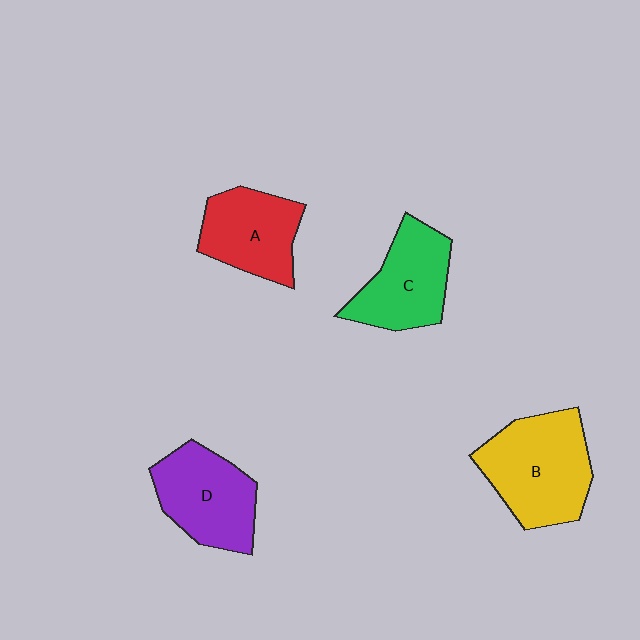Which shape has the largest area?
Shape B (yellow).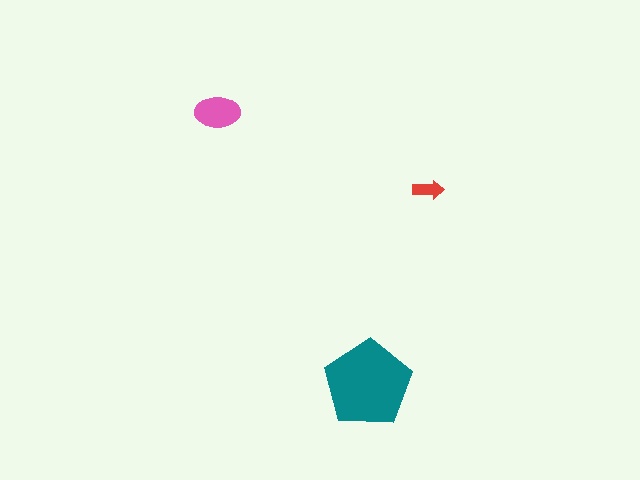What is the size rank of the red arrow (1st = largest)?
3rd.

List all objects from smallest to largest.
The red arrow, the pink ellipse, the teal pentagon.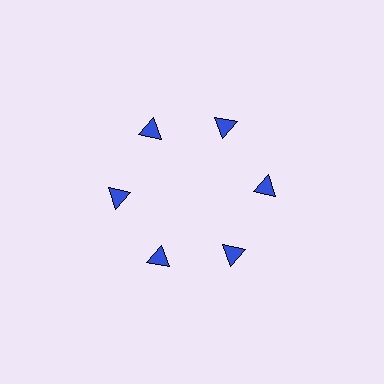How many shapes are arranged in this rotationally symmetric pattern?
There are 6 shapes, arranged in 6 groups of 1.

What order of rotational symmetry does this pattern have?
This pattern has 6-fold rotational symmetry.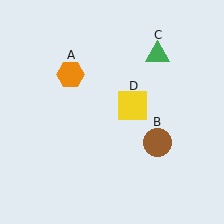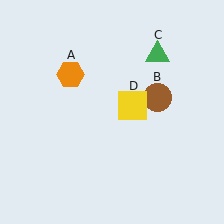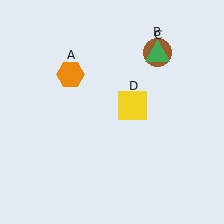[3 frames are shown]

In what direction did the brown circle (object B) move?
The brown circle (object B) moved up.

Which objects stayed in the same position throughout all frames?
Orange hexagon (object A) and green triangle (object C) and yellow square (object D) remained stationary.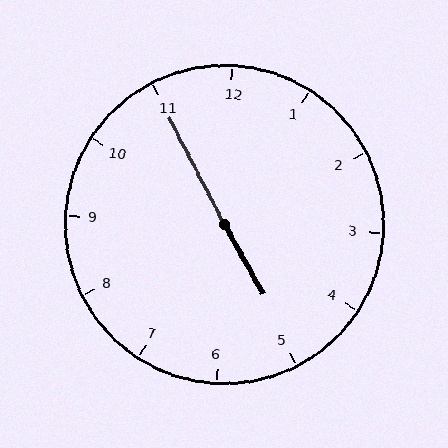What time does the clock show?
4:55.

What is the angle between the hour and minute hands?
Approximately 178 degrees.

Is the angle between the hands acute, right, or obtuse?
It is obtuse.